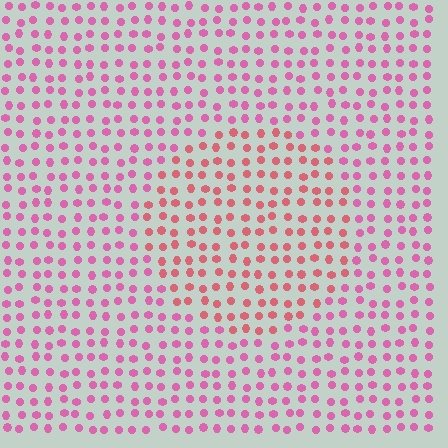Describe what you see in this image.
The image is filled with small pink elements in a uniform arrangement. A circle-shaped region is visible where the elements are tinted to a slightly different hue, forming a subtle color boundary.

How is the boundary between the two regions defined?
The boundary is defined purely by a slight shift in hue (about 29 degrees). Spacing, size, and orientation are identical on both sides.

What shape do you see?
I see a circle.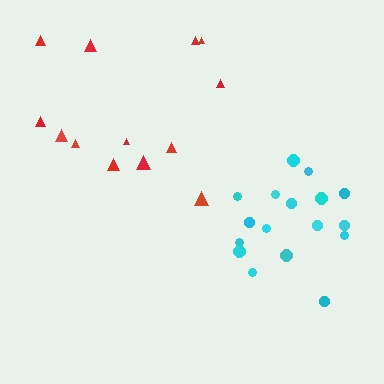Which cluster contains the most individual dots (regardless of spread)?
Cyan (17).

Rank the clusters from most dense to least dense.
cyan, red.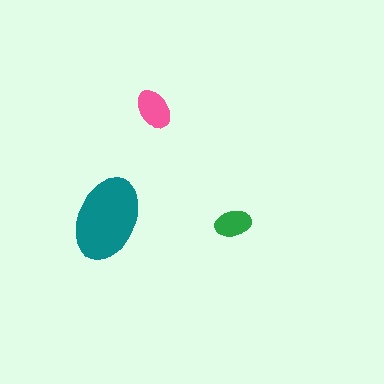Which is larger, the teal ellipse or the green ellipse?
The teal one.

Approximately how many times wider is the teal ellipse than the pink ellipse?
About 2 times wider.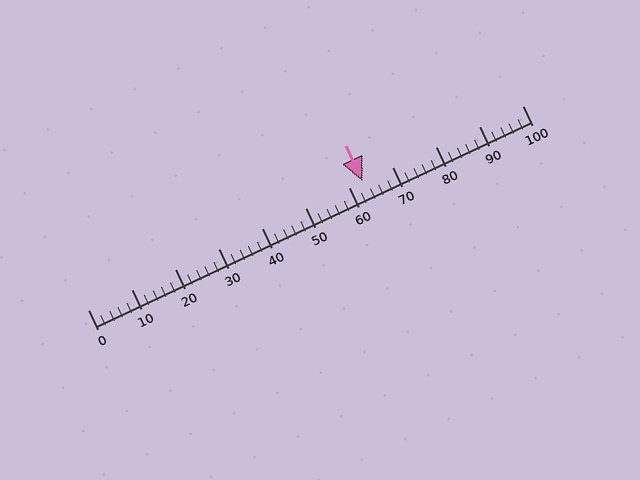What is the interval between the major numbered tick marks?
The major tick marks are spaced 10 units apart.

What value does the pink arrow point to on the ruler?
The pink arrow points to approximately 63.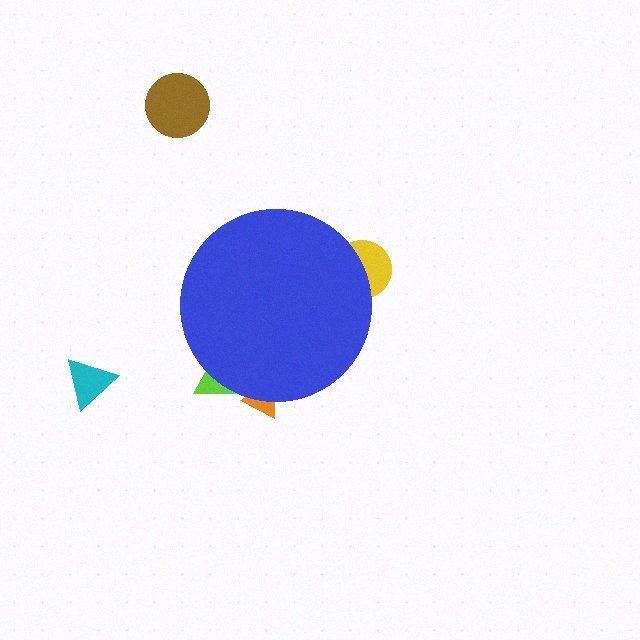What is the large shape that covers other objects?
A blue circle.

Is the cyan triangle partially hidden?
No, the cyan triangle is fully visible.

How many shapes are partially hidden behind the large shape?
3 shapes are partially hidden.